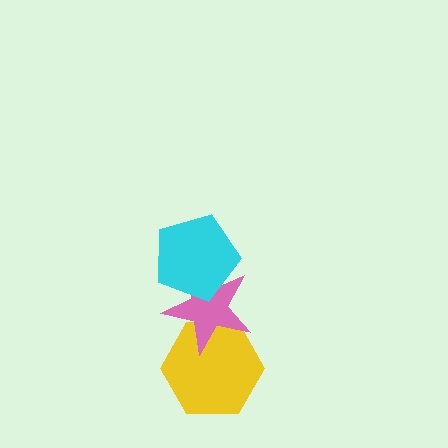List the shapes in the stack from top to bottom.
From top to bottom: the cyan pentagon, the pink star, the yellow hexagon.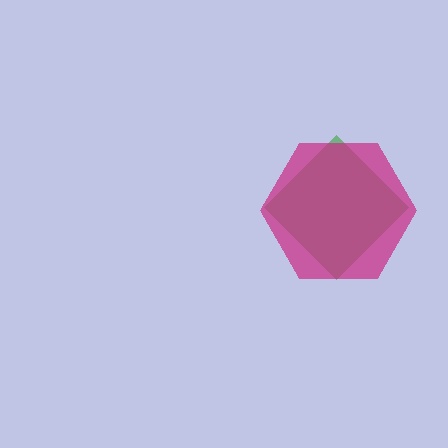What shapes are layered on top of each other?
The layered shapes are: a green diamond, a magenta hexagon.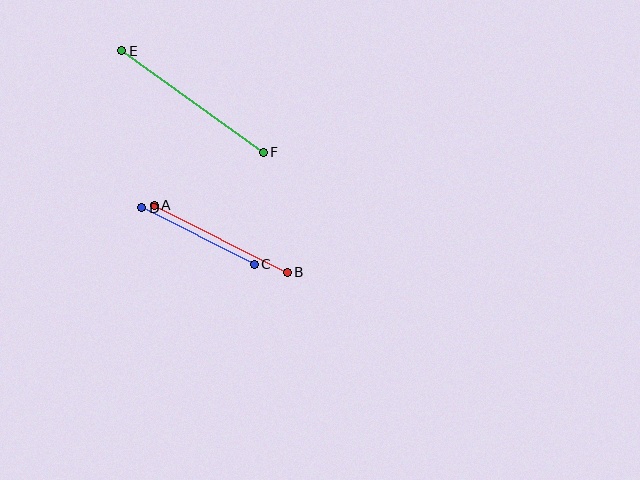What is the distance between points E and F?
The distance is approximately 174 pixels.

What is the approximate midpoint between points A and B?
The midpoint is at approximately (221, 239) pixels.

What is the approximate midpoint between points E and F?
The midpoint is at approximately (193, 102) pixels.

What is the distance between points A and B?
The distance is approximately 149 pixels.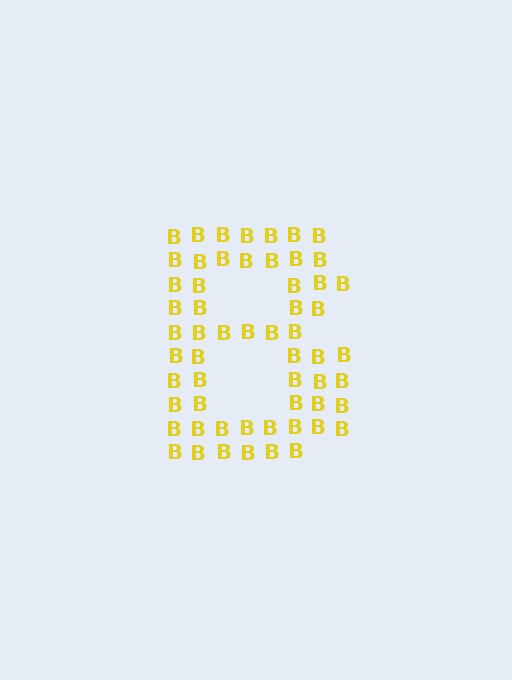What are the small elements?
The small elements are letter B's.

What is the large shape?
The large shape is the letter B.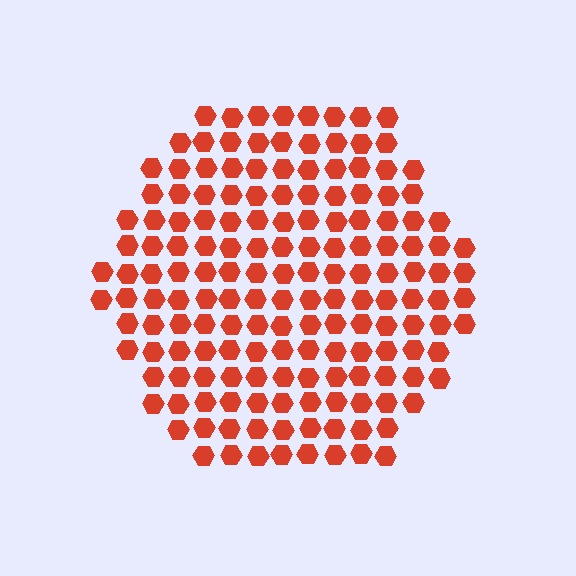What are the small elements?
The small elements are hexagons.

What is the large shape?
The large shape is a hexagon.